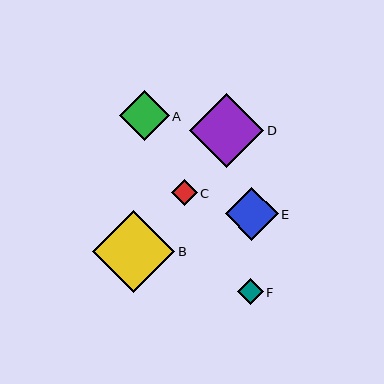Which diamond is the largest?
Diamond B is the largest with a size of approximately 82 pixels.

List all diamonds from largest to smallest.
From largest to smallest: B, D, E, A, C, F.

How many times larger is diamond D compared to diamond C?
Diamond D is approximately 2.8 times the size of diamond C.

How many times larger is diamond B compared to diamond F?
Diamond B is approximately 3.3 times the size of diamond F.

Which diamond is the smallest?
Diamond F is the smallest with a size of approximately 25 pixels.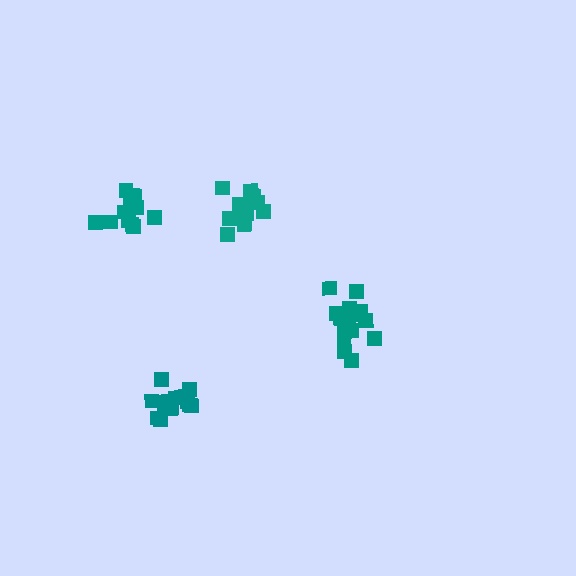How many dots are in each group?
Group 1: 12 dots, Group 2: 14 dots, Group 3: 18 dots, Group 4: 15 dots (59 total).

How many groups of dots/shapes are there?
There are 4 groups.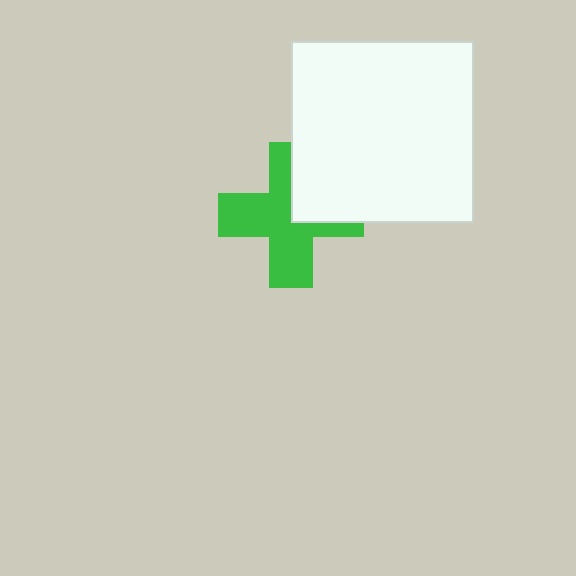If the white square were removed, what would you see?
You would see the complete green cross.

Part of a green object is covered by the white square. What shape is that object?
It is a cross.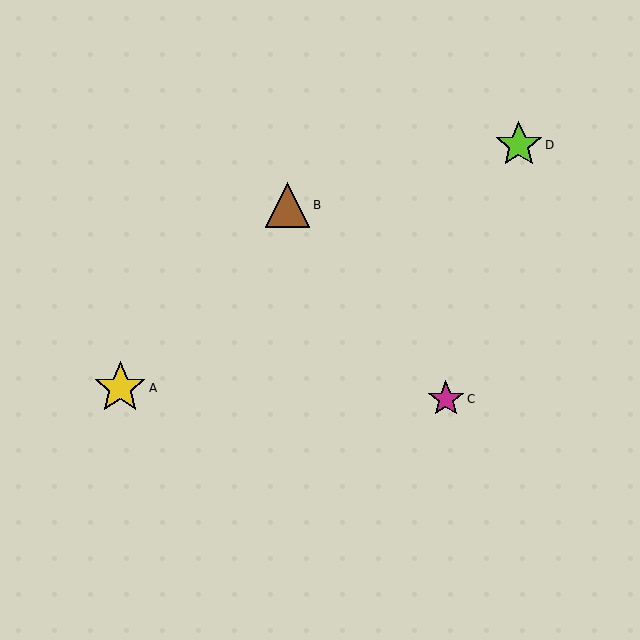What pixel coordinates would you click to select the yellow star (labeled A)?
Click at (120, 388) to select the yellow star A.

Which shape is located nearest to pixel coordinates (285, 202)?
The brown triangle (labeled B) at (287, 205) is nearest to that location.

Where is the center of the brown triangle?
The center of the brown triangle is at (287, 205).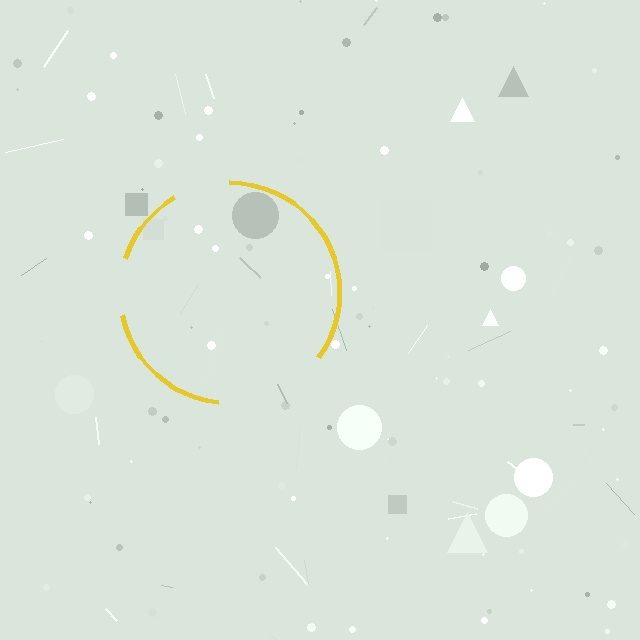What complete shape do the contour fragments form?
The contour fragments form a circle.